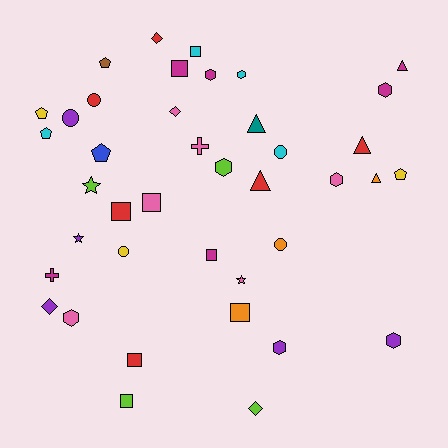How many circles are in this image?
There are 5 circles.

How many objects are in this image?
There are 40 objects.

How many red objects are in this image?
There are 6 red objects.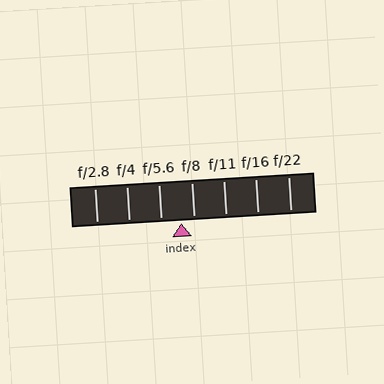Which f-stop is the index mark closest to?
The index mark is closest to f/8.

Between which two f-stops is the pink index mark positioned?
The index mark is between f/5.6 and f/8.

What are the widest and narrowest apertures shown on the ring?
The widest aperture shown is f/2.8 and the narrowest is f/22.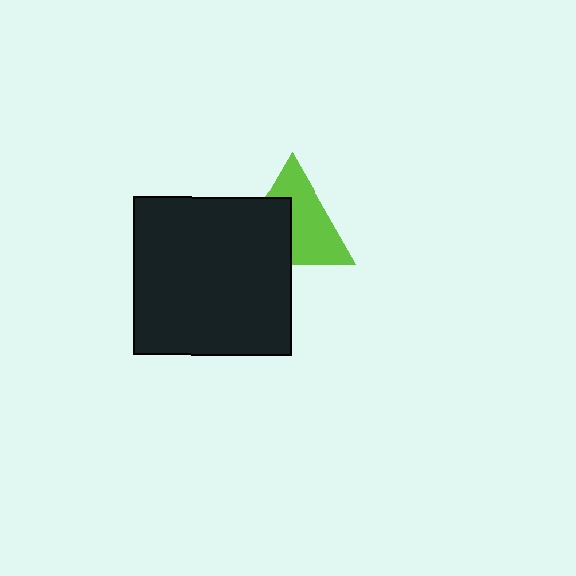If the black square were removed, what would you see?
You would see the complete lime triangle.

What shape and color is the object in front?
The object in front is a black square.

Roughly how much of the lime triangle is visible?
About half of it is visible (roughly 58%).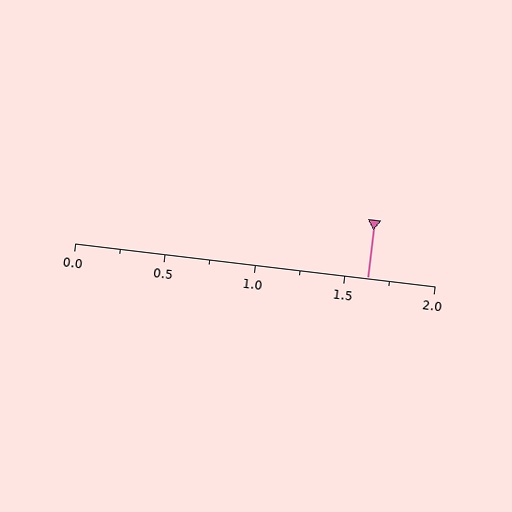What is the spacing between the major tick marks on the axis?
The major ticks are spaced 0.5 apart.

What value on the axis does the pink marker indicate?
The marker indicates approximately 1.62.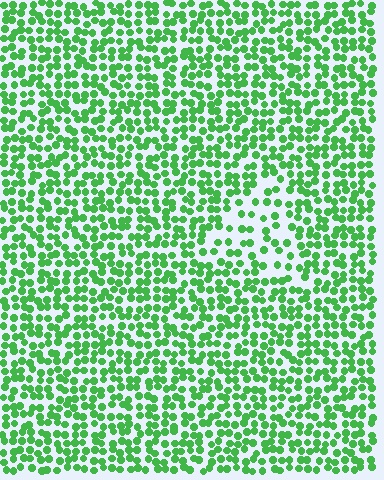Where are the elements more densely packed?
The elements are more densely packed outside the triangle boundary.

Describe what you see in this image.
The image contains small green elements arranged at two different densities. A triangle-shaped region is visible where the elements are less densely packed than the surrounding area.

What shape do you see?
I see a triangle.